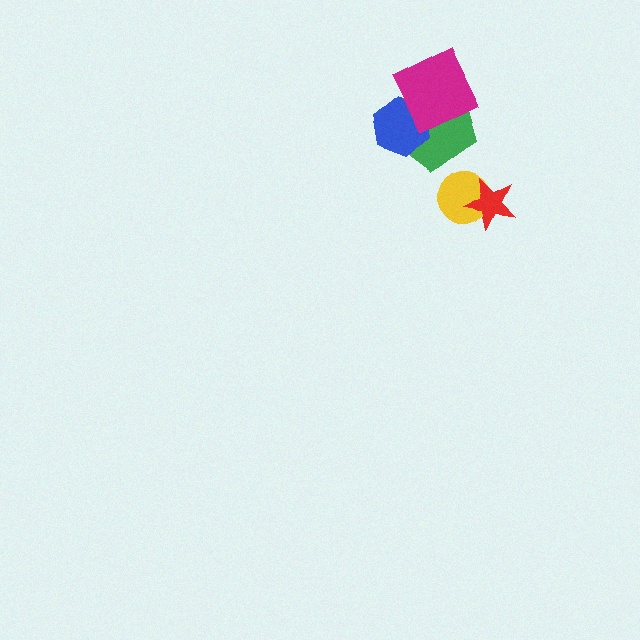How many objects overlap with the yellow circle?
1 object overlaps with the yellow circle.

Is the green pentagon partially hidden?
Yes, it is partially covered by another shape.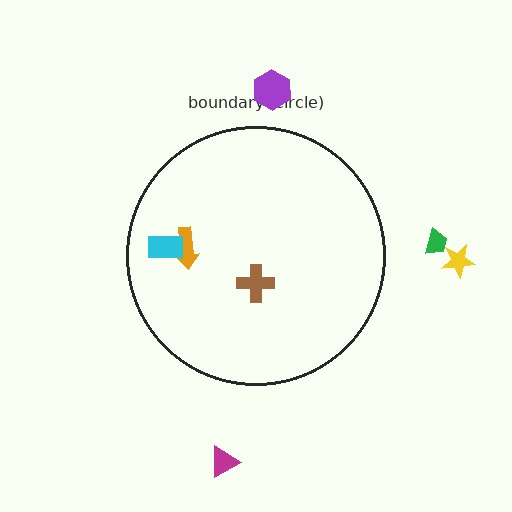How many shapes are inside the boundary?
3 inside, 4 outside.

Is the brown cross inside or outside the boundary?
Inside.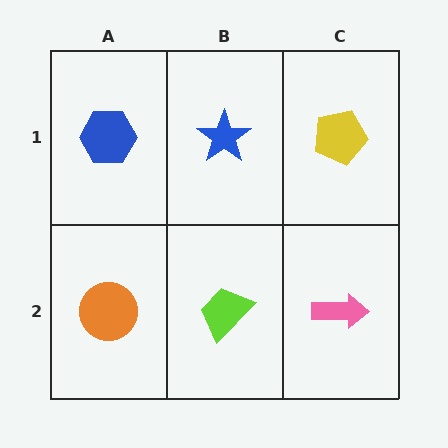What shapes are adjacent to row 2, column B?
A blue star (row 1, column B), an orange circle (row 2, column A), a pink arrow (row 2, column C).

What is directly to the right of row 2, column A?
A lime trapezoid.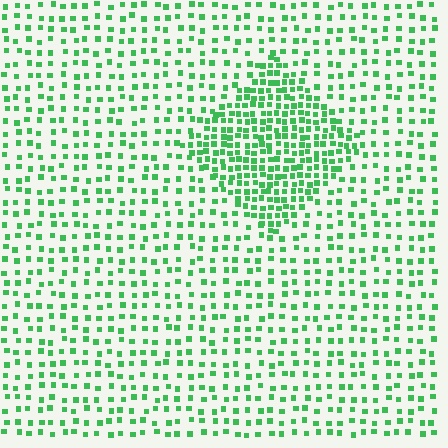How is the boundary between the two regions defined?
The boundary is defined by a change in element density (approximately 2.2x ratio). All elements are the same color, size, and shape.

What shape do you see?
I see a diamond.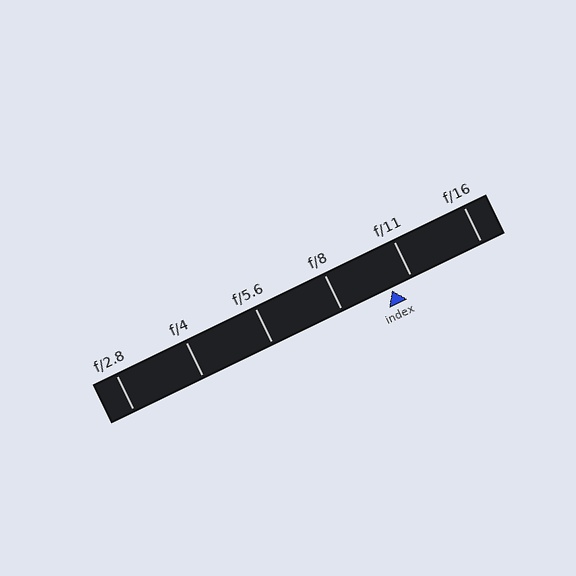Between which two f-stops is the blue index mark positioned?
The index mark is between f/8 and f/11.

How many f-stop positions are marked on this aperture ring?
There are 6 f-stop positions marked.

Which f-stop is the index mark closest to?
The index mark is closest to f/11.